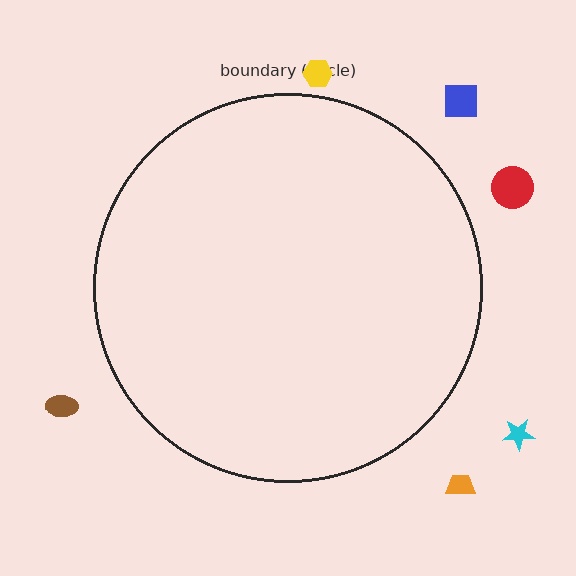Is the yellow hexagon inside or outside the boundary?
Outside.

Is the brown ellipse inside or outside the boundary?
Outside.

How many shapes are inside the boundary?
0 inside, 6 outside.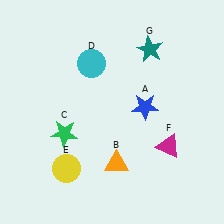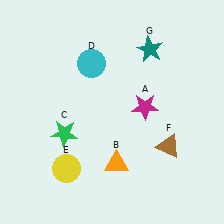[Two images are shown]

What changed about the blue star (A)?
In Image 1, A is blue. In Image 2, it changed to magenta.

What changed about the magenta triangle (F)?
In Image 1, F is magenta. In Image 2, it changed to brown.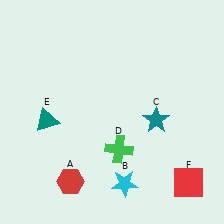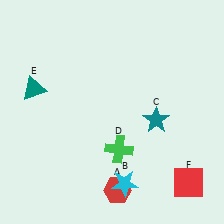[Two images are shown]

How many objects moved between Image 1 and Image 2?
2 objects moved between the two images.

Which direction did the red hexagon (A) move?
The red hexagon (A) moved right.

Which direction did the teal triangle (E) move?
The teal triangle (E) moved up.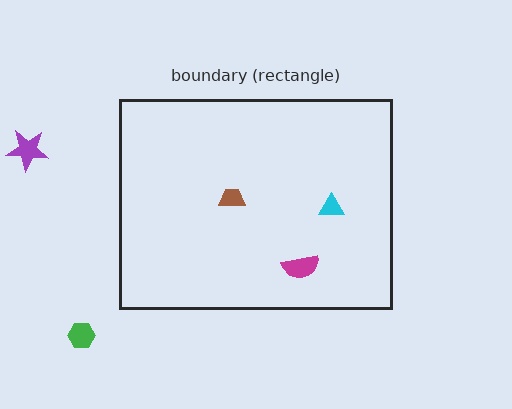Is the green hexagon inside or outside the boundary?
Outside.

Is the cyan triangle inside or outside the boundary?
Inside.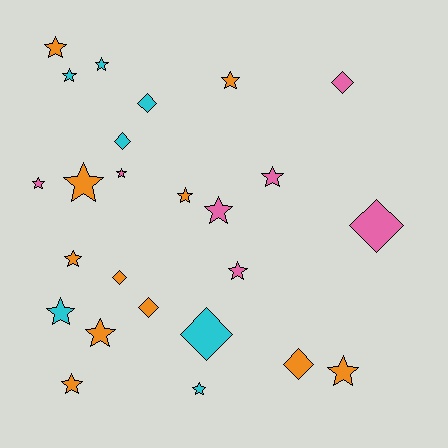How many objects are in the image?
There are 25 objects.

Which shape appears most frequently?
Star, with 17 objects.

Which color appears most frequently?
Orange, with 11 objects.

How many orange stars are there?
There are 8 orange stars.